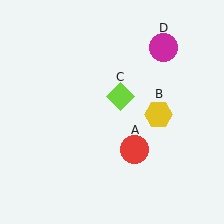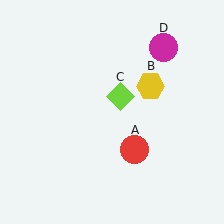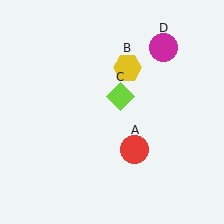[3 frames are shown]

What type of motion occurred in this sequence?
The yellow hexagon (object B) rotated counterclockwise around the center of the scene.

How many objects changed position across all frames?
1 object changed position: yellow hexagon (object B).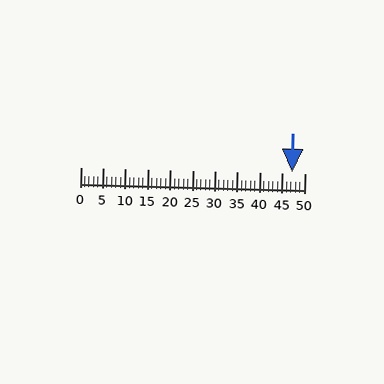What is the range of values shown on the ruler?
The ruler shows values from 0 to 50.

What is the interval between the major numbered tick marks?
The major tick marks are spaced 5 units apart.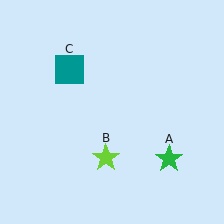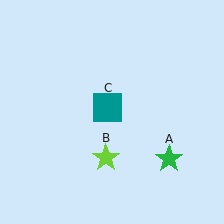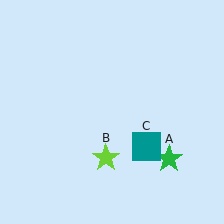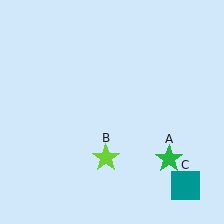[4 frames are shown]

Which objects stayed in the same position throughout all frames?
Green star (object A) and lime star (object B) remained stationary.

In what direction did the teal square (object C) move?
The teal square (object C) moved down and to the right.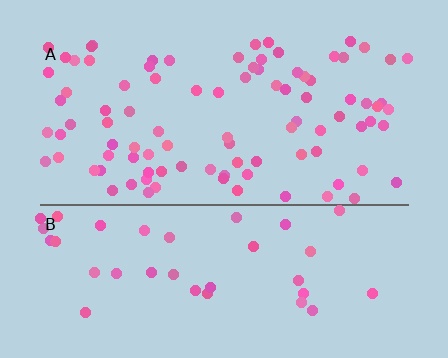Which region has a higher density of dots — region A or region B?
A (the top).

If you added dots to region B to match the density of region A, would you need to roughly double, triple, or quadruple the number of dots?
Approximately double.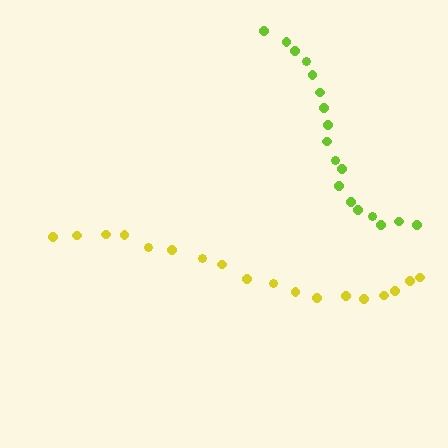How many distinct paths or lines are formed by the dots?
There are 2 distinct paths.